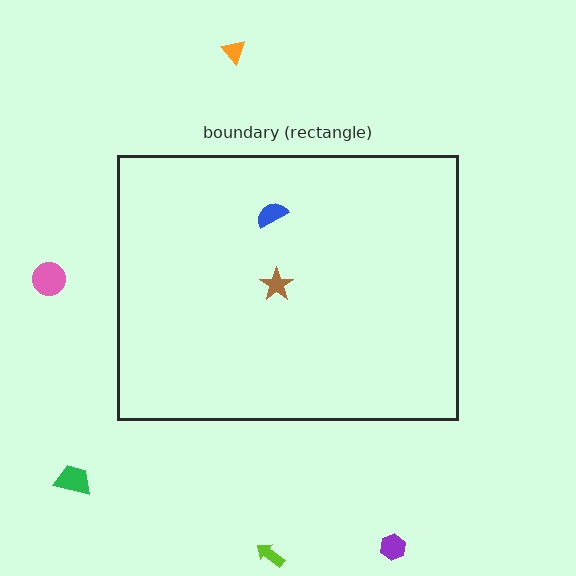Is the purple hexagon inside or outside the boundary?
Outside.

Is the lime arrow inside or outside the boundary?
Outside.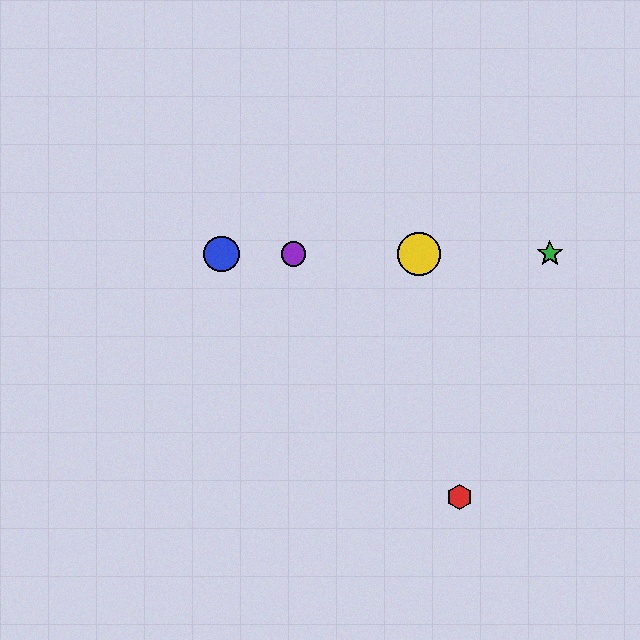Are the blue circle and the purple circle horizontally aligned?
Yes, both are at y≈254.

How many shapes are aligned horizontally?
4 shapes (the blue circle, the green star, the yellow circle, the purple circle) are aligned horizontally.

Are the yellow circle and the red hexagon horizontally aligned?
No, the yellow circle is at y≈254 and the red hexagon is at y≈497.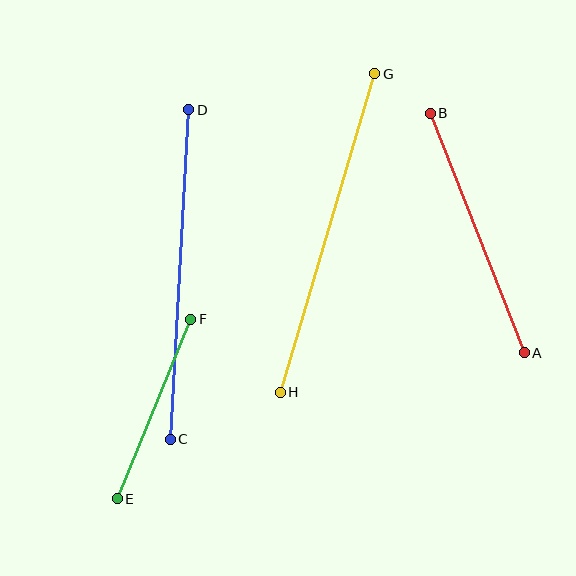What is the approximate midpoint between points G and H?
The midpoint is at approximately (328, 233) pixels.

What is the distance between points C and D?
The distance is approximately 330 pixels.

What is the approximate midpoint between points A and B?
The midpoint is at approximately (477, 233) pixels.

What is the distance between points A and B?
The distance is approximately 257 pixels.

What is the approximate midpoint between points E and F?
The midpoint is at approximately (154, 409) pixels.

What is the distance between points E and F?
The distance is approximately 194 pixels.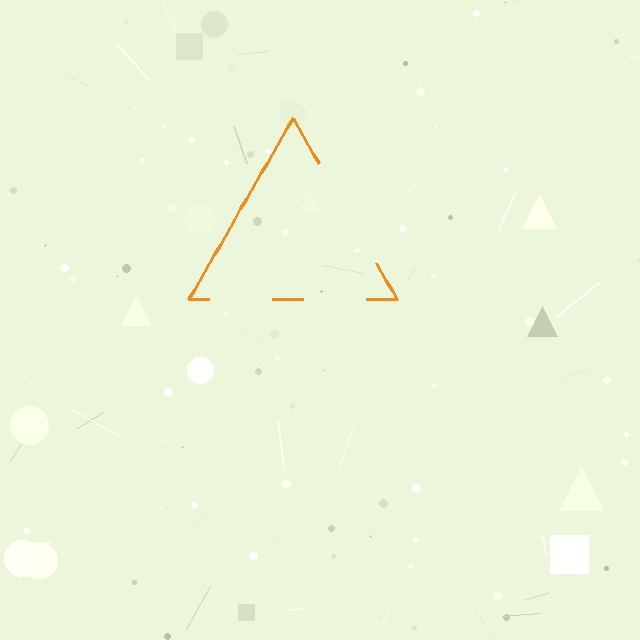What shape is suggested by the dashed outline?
The dashed outline suggests a triangle.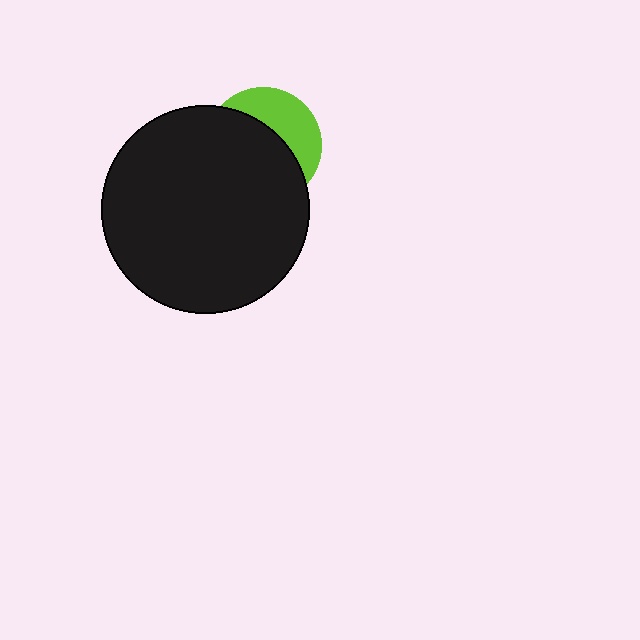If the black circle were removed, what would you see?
You would see the complete lime circle.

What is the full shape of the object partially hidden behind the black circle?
The partially hidden object is a lime circle.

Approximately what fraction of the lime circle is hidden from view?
Roughly 63% of the lime circle is hidden behind the black circle.